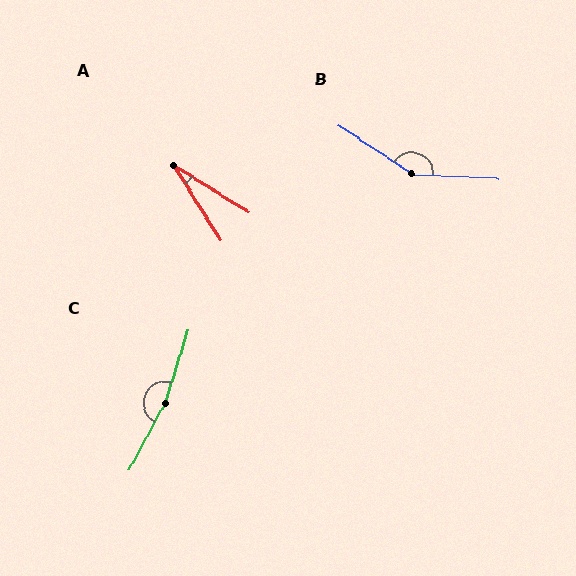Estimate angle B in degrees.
Approximately 149 degrees.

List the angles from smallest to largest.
A (26°), B (149°), C (169°).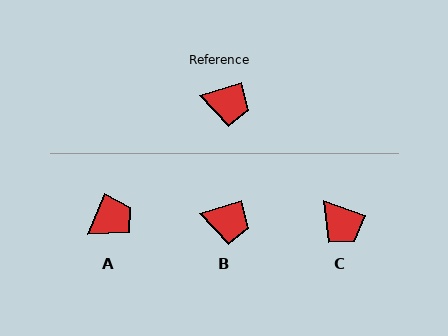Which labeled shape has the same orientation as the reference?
B.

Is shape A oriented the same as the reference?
No, it is off by about 50 degrees.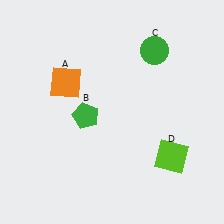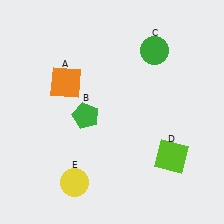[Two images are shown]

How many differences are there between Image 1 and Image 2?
There is 1 difference between the two images.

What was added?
A yellow circle (E) was added in Image 2.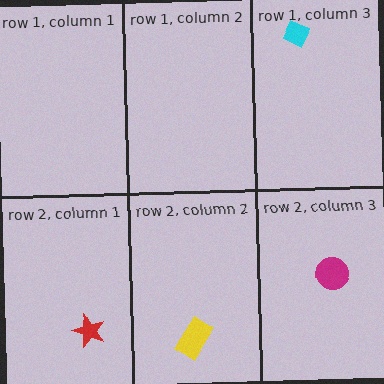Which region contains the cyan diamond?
The row 1, column 3 region.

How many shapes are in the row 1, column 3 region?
1.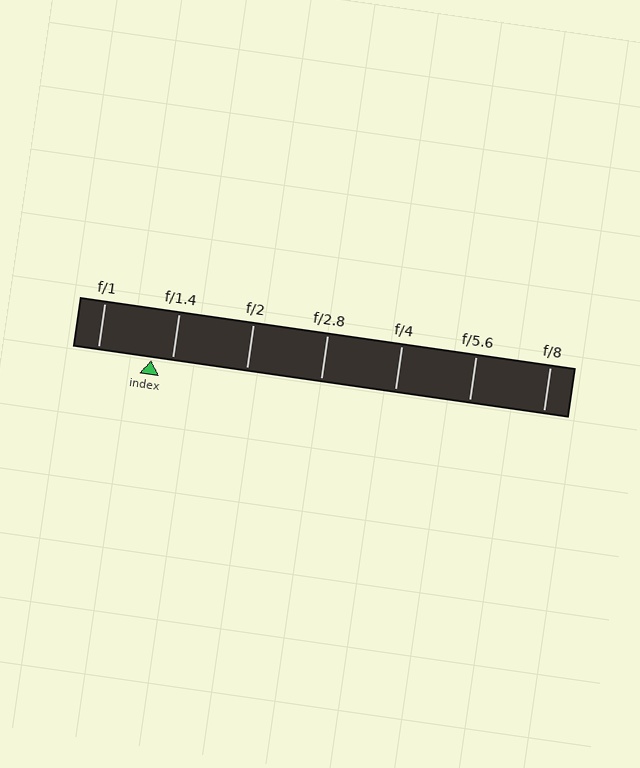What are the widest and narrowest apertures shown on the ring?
The widest aperture shown is f/1 and the narrowest is f/8.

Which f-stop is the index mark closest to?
The index mark is closest to f/1.4.